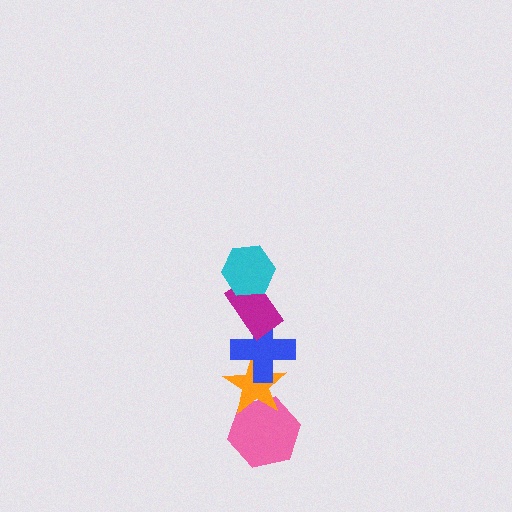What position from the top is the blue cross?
The blue cross is 3rd from the top.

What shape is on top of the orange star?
The blue cross is on top of the orange star.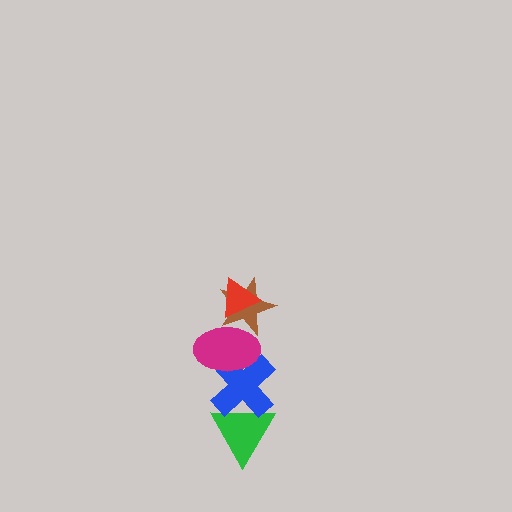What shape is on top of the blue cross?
The magenta ellipse is on top of the blue cross.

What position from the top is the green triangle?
The green triangle is 5th from the top.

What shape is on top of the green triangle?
The blue cross is on top of the green triangle.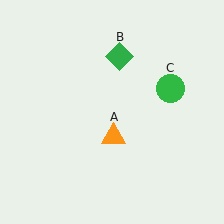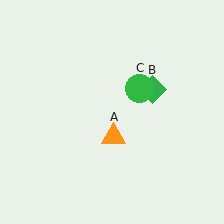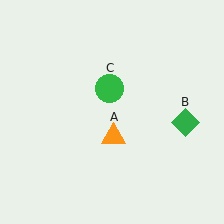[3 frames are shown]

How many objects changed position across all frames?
2 objects changed position: green diamond (object B), green circle (object C).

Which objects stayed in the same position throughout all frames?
Orange triangle (object A) remained stationary.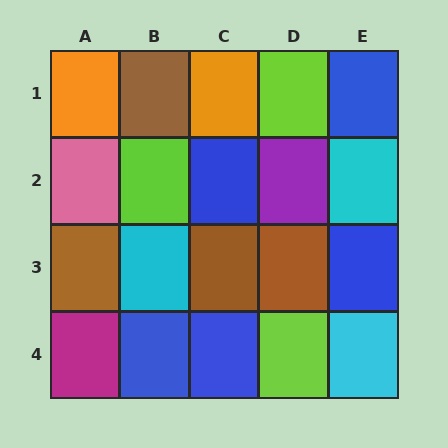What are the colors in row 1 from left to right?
Orange, brown, orange, lime, blue.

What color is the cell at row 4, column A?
Magenta.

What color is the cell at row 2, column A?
Pink.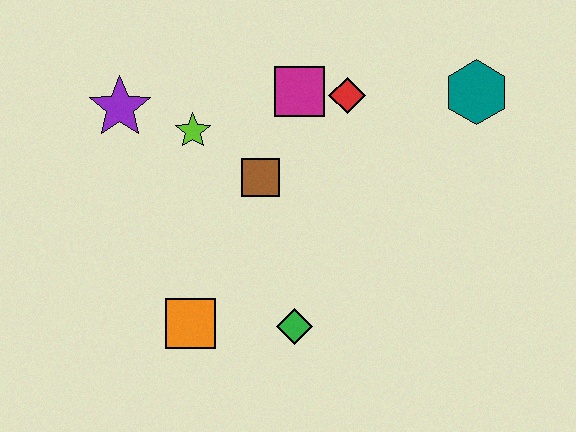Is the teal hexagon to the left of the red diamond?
No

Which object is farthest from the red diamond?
The orange square is farthest from the red diamond.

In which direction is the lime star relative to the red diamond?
The lime star is to the left of the red diamond.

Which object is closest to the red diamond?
The magenta square is closest to the red diamond.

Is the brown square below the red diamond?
Yes